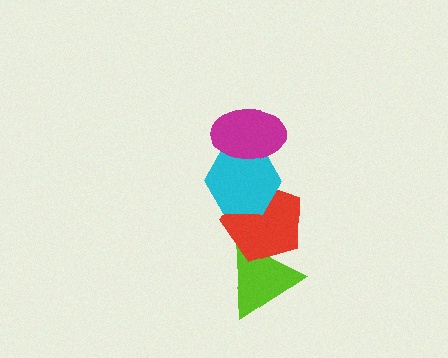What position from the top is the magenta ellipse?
The magenta ellipse is 1st from the top.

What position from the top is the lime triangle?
The lime triangle is 4th from the top.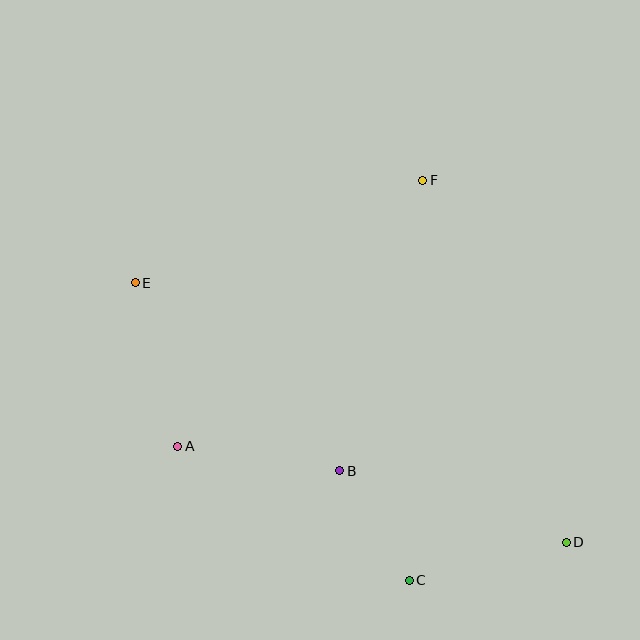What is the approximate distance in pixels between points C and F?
The distance between C and F is approximately 400 pixels.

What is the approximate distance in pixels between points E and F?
The distance between E and F is approximately 305 pixels.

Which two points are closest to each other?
Points B and C are closest to each other.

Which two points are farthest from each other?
Points D and E are farthest from each other.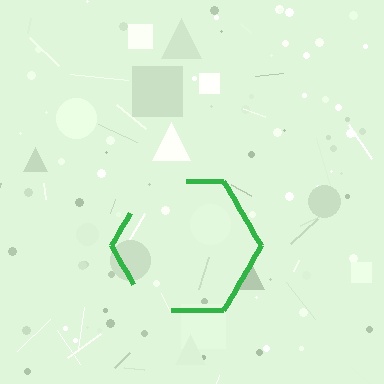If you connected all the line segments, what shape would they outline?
They would outline a hexagon.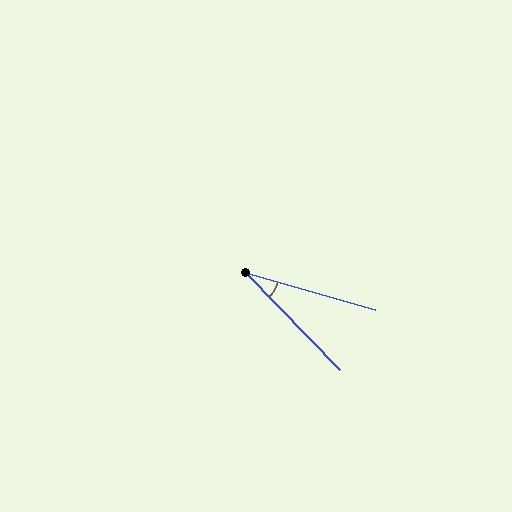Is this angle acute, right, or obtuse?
It is acute.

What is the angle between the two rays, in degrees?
Approximately 30 degrees.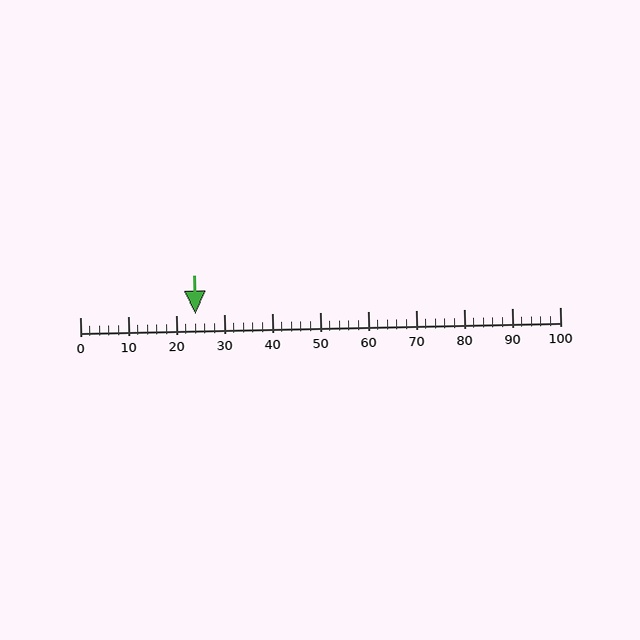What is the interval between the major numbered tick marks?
The major tick marks are spaced 10 units apart.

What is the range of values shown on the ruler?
The ruler shows values from 0 to 100.